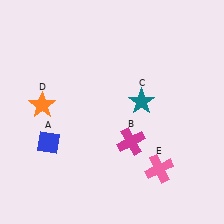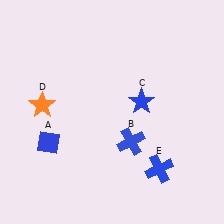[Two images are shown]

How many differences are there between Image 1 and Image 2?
There are 3 differences between the two images.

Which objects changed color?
B changed from magenta to blue. C changed from teal to blue. E changed from pink to blue.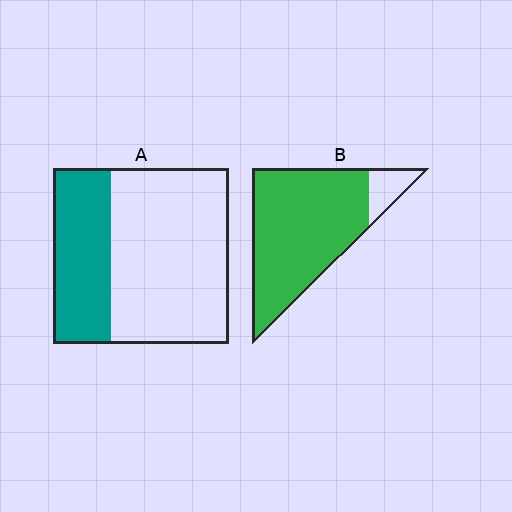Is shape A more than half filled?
No.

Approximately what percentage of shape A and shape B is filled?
A is approximately 35% and B is approximately 90%.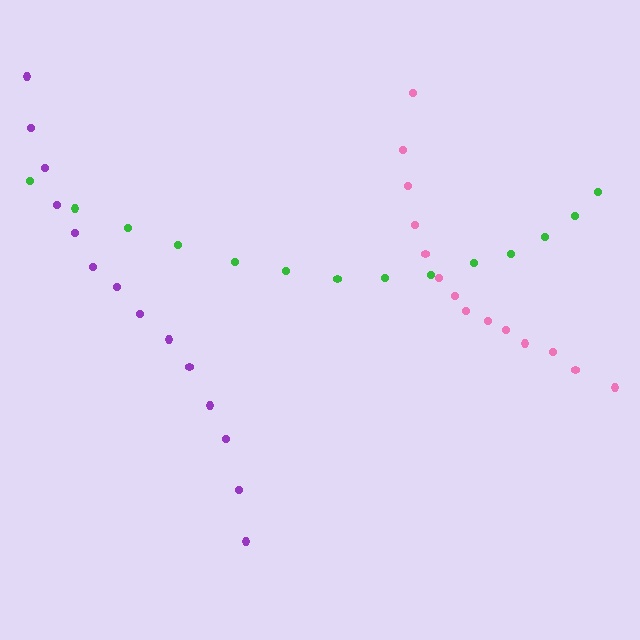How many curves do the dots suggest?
There are 3 distinct paths.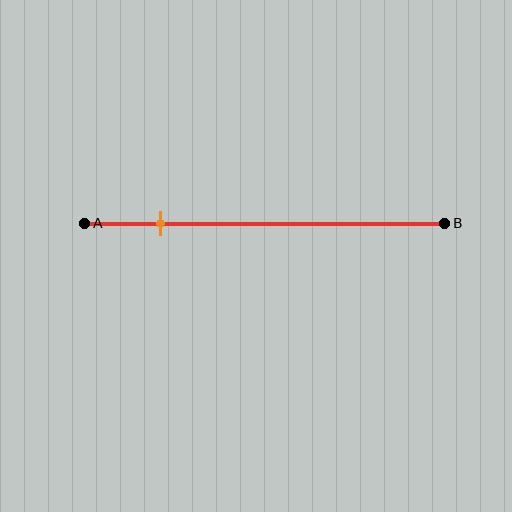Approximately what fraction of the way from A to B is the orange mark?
The orange mark is approximately 20% of the way from A to B.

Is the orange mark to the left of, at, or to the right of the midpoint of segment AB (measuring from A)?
The orange mark is to the left of the midpoint of segment AB.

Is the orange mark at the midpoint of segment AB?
No, the mark is at about 20% from A, not at the 50% midpoint.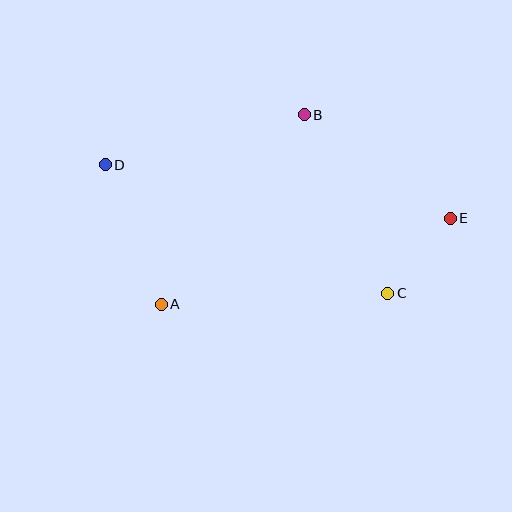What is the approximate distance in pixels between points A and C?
The distance between A and C is approximately 227 pixels.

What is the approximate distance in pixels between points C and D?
The distance between C and D is approximately 311 pixels.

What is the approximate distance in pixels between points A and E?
The distance between A and E is approximately 302 pixels.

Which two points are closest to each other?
Points C and E are closest to each other.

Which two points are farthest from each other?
Points D and E are farthest from each other.